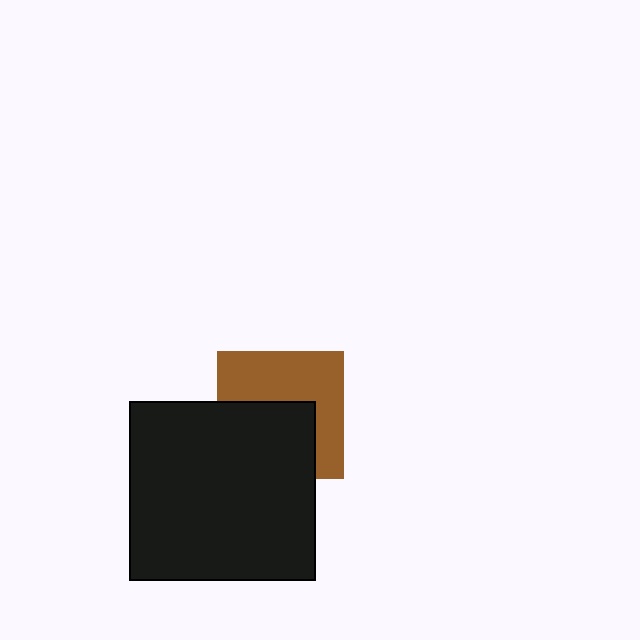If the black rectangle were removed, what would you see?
You would see the complete brown square.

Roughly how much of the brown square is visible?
About half of it is visible (roughly 53%).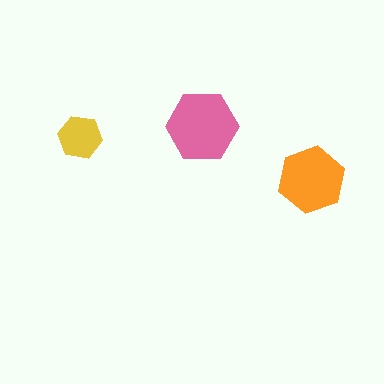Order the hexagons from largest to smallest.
the pink one, the orange one, the yellow one.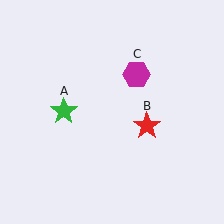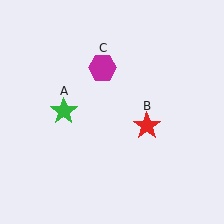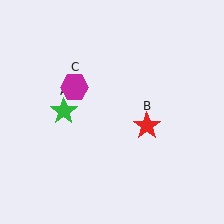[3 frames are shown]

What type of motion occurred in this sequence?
The magenta hexagon (object C) rotated counterclockwise around the center of the scene.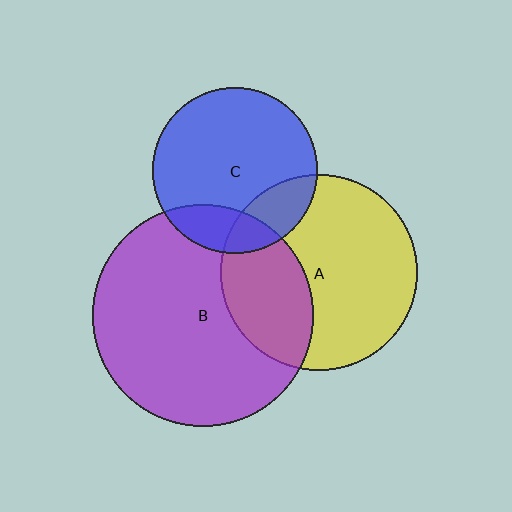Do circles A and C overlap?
Yes.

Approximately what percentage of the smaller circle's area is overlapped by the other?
Approximately 20%.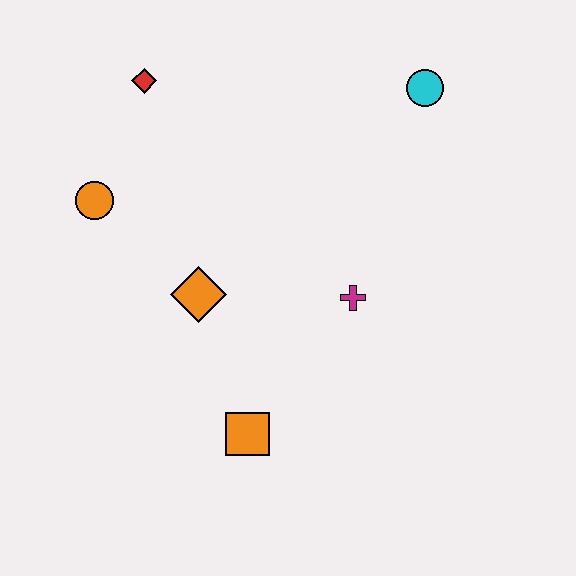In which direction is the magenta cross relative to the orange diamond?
The magenta cross is to the right of the orange diamond.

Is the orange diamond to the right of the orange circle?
Yes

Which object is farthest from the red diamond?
The orange square is farthest from the red diamond.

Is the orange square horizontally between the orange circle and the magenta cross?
Yes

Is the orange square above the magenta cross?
No